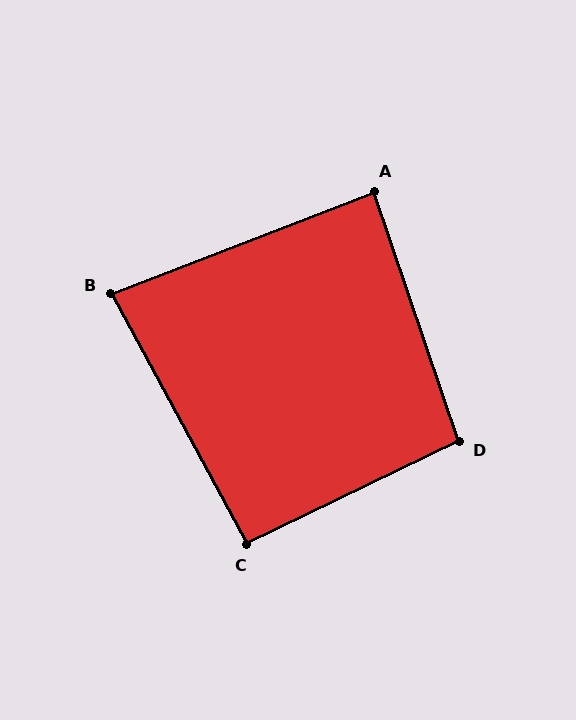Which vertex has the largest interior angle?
D, at approximately 97 degrees.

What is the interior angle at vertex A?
Approximately 87 degrees (approximately right).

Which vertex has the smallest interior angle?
B, at approximately 83 degrees.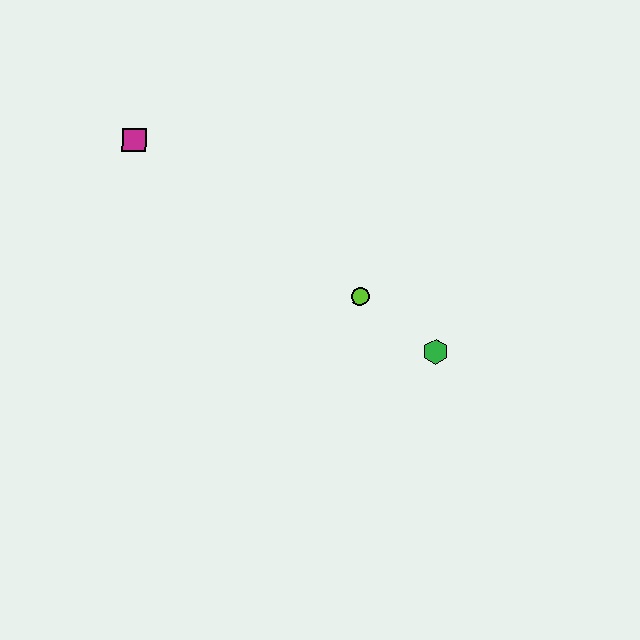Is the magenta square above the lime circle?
Yes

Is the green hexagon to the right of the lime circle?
Yes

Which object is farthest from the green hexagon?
The magenta square is farthest from the green hexagon.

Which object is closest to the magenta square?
The lime circle is closest to the magenta square.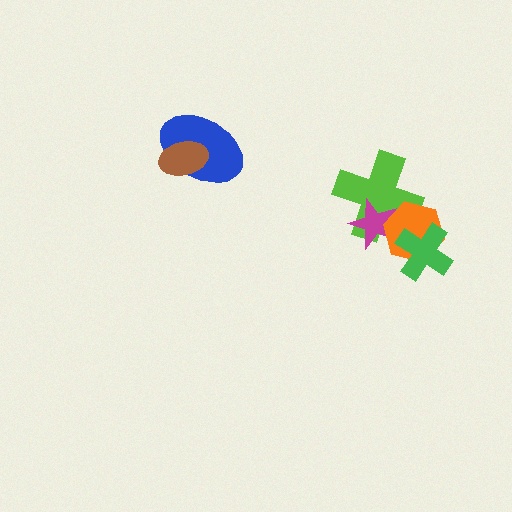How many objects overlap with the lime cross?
2 objects overlap with the lime cross.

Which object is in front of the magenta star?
The orange hexagon is in front of the magenta star.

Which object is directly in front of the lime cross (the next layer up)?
The magenta star is directly in front of the lime cross.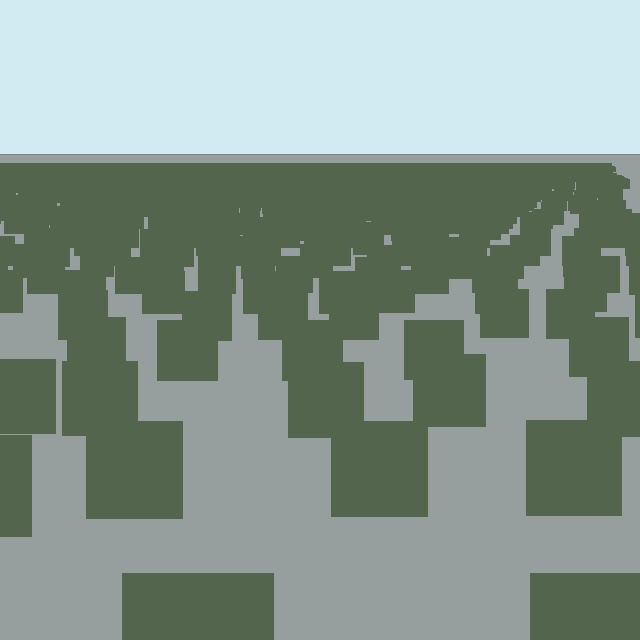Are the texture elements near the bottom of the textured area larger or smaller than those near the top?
Larger. Near the bottom, elements are closer to the viewer and appear at a bigger on-screen size.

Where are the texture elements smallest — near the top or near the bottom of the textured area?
Near the top.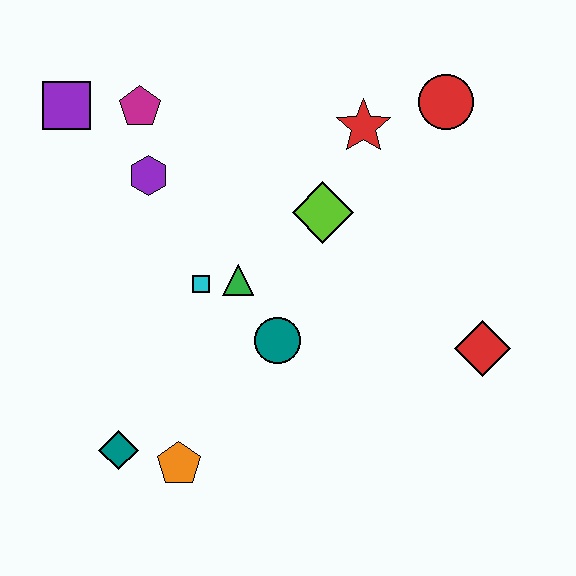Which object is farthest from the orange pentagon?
The red circle is farthest from the orange pentagon.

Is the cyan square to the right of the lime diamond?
No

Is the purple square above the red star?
Yes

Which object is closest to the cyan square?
The green triangle is closest to the cyan square.